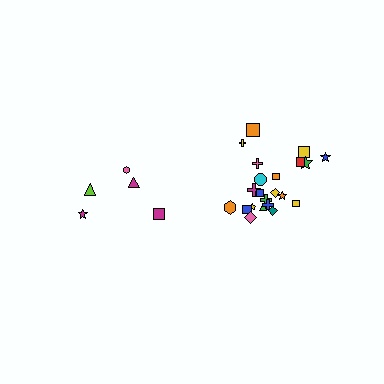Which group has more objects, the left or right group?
The right group.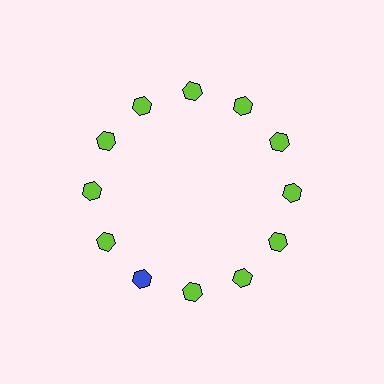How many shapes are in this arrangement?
There are 12 shapes arranged in a ring pattern.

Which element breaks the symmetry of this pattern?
The blue hexagon at roughly the 7 o'clock position breaks the symmetry. All other shapes are lime hexagons.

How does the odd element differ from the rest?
It has a different color: blue instead of lime.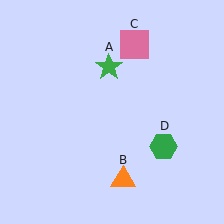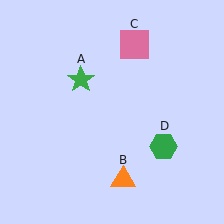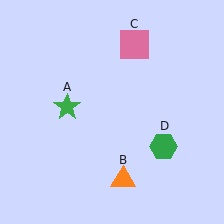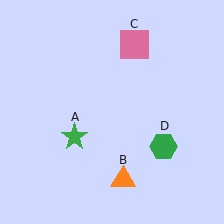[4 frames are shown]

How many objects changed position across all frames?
1 object changed position: green star (object A).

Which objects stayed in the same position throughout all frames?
Orange triangle (object B) and pink square (object C) and green hexagon (object D) remained stationary.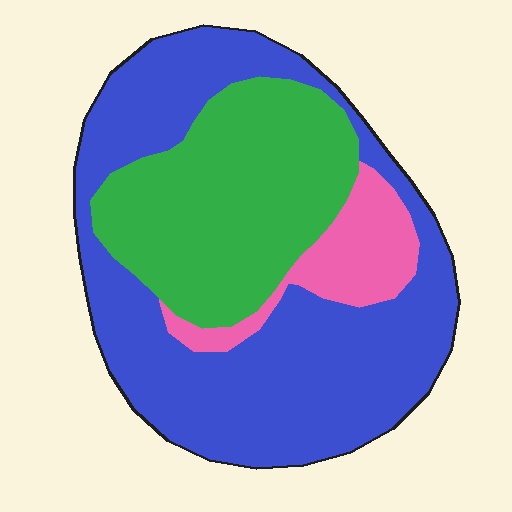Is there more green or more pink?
Green.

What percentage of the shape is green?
Green takes up about one third (1/3) of the shape.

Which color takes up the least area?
Pink, at roughly 10%.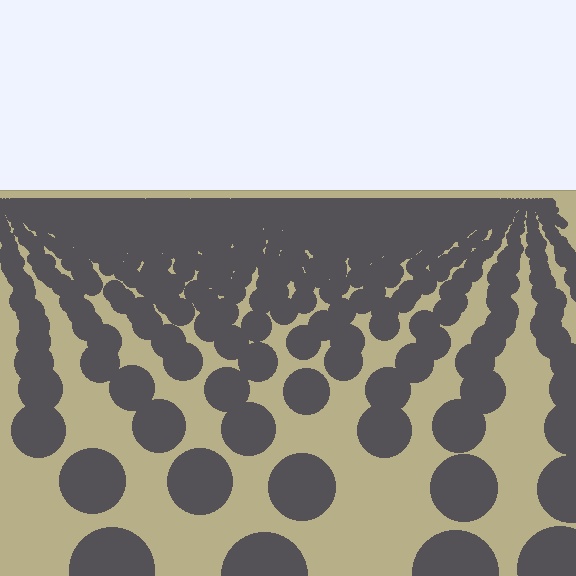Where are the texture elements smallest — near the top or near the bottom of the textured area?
Near the top.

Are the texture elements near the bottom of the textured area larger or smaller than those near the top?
Larger. Near the bottom, elements are closer to the viewer and appear at a bigger on-screen size.